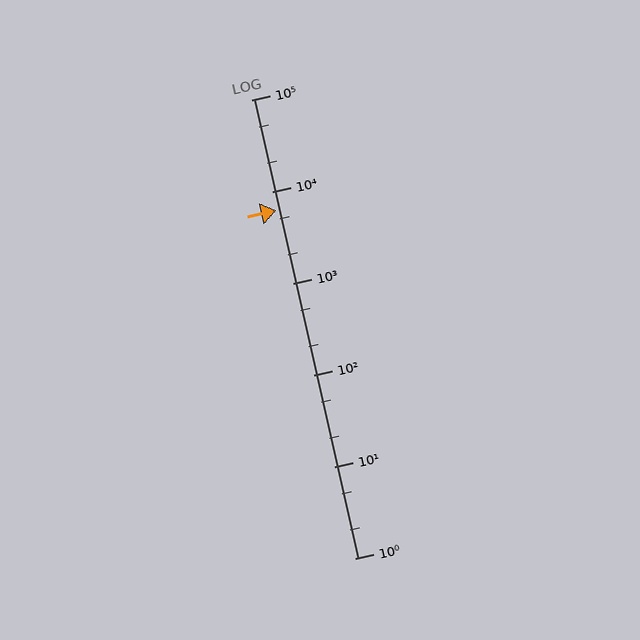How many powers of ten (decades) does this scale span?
The scale spans 5 decades, from 1 to 100000.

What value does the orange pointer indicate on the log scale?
The pointer indicates approximately 6200.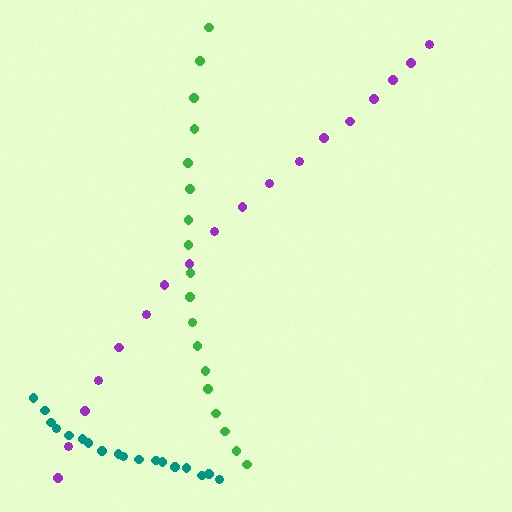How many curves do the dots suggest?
There are 3 distinct paths.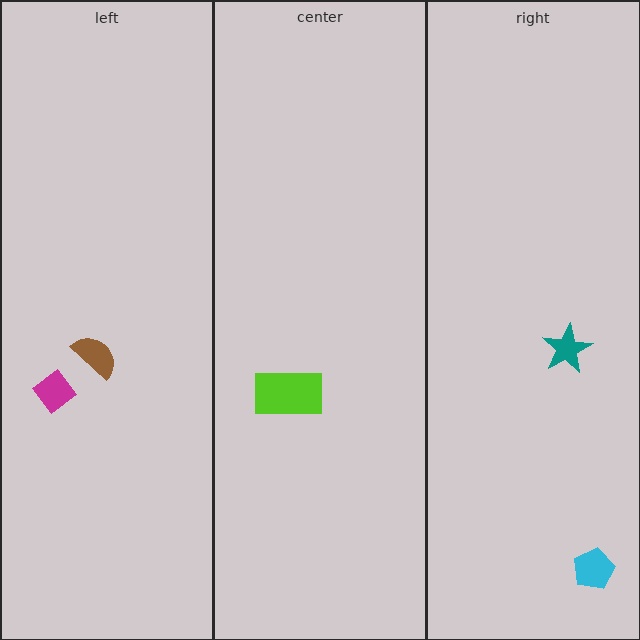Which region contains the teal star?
The right region.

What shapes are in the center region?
The lime rectangle.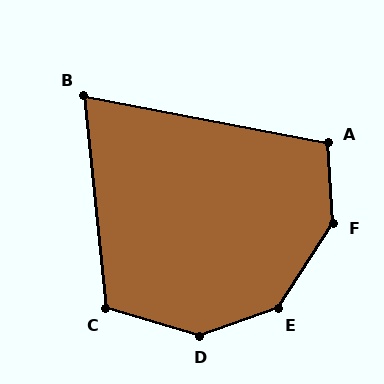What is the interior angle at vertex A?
Approximately 104 degrees (obtuse).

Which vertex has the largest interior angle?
F, at approximately 143 degrees.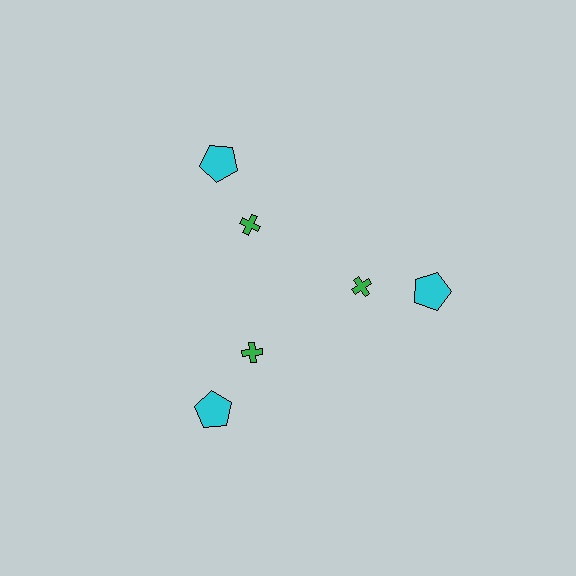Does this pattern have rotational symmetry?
Yes, this pattern has 3-fold rotational symmetry. It looks the same after rotating 120 degrees around the center.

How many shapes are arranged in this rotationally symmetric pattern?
There are 6 shapes, arranged in 3 groups of 2.